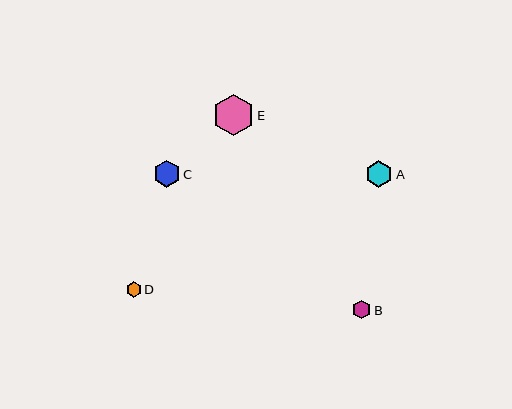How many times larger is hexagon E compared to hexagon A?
Hexagon E is approximately 1.5 times the size of hexagon A.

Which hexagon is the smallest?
Hexagon D is the smallest with a size of approximately 15 pixels.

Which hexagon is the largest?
Hexagon E is the largest with a size of approximately 42 pixels.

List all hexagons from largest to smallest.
From largest to smallest: E, A, C, B, D.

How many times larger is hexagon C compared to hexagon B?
Hexagon C is approximately 1.5 times the size of hexagon B.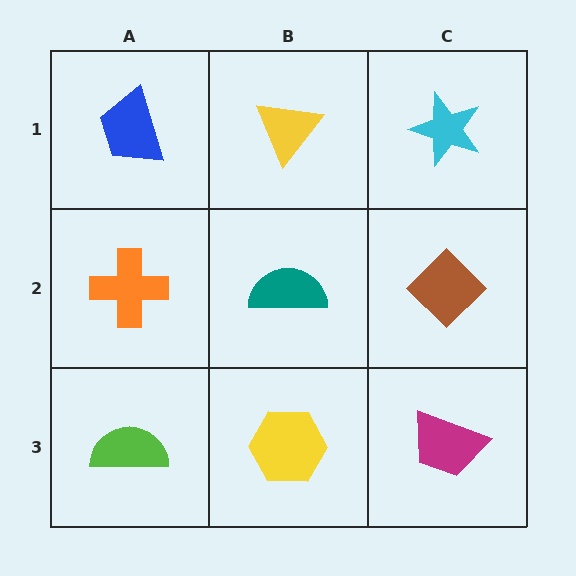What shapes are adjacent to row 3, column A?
An orange cross (row 2, column A), a yellow hexagon (row 3, column B).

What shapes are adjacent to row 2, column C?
A cyan star (row 1, column C), a magenta trapezoid (row 3, column C), a teal semicircle (row 2, column B).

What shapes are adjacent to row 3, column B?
A teal semicircle (row 2, column B), a lime semicircle (row 3, column A), a magenta trapezoid (row 3, column C).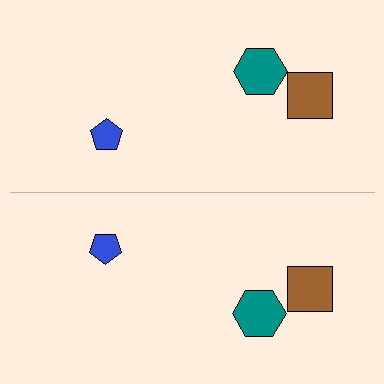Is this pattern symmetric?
Yes, this pattern has bilateral (reflection) symmetry.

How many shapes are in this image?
There are 6 shapes in this image.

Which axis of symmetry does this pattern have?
The pattern has a horizontal axis of symmetry running through the center of the image.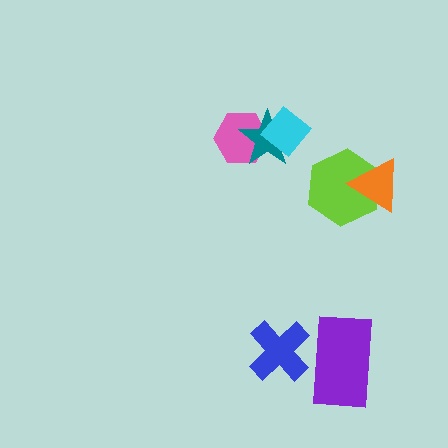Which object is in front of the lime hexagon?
The orange triangle is in front of the lime hexagon.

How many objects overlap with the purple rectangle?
1 object overlaps with the purple rectangle.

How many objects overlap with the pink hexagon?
2 objects overlap with the pink hexagon.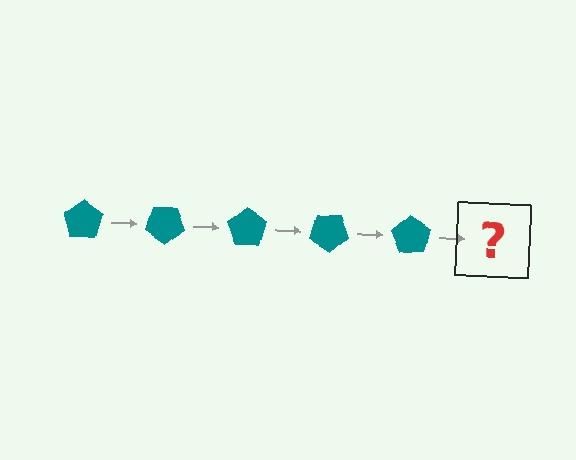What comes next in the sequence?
The next element should be a teal pentagon rotated 175 degrees.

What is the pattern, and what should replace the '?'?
The pattern is that the pentagon rotates 35 degrees each step. The '?' should be a teal pentagon rotated 175 degrees.